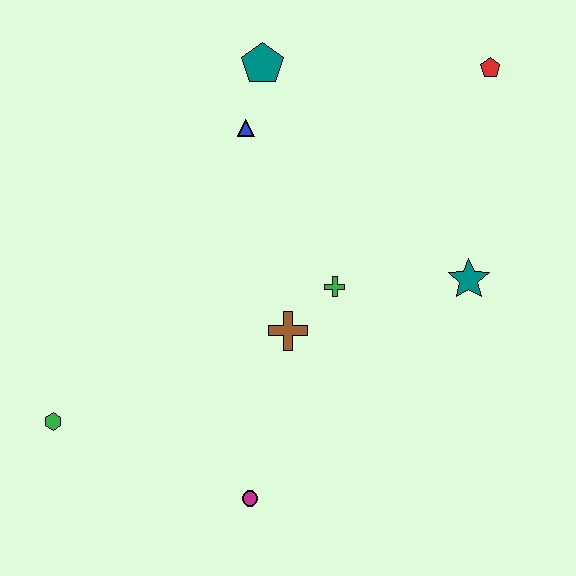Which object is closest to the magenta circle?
The brown cross is closest to the magenta circle.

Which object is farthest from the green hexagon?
The red pentagon is farthest from the green hexagon.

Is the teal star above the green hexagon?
Yes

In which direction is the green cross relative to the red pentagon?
The green cross is below the red pentagon.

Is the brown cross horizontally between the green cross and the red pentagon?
No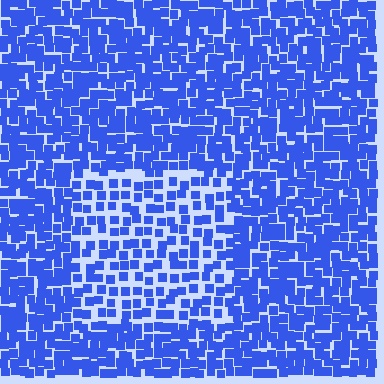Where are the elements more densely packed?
The elements are more densely packed outside the rectangle boundary.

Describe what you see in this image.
The image contains small blue elements arranged at two different densities. A rectangle-shaped region is visible where the elements are less densely packed than the surrounding area.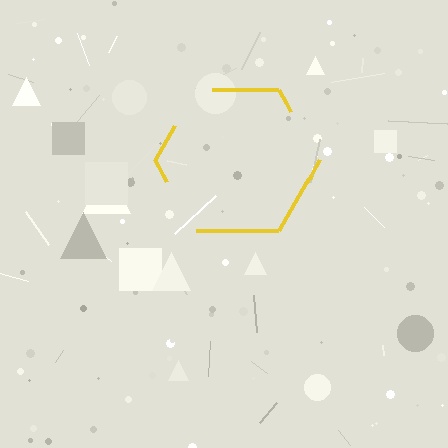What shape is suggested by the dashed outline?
The dashed outline suggests a hexagon.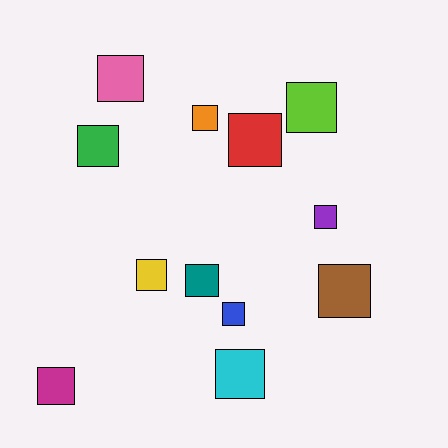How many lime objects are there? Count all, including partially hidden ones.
There is 1 lime object.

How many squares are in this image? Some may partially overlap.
There are 12 squares.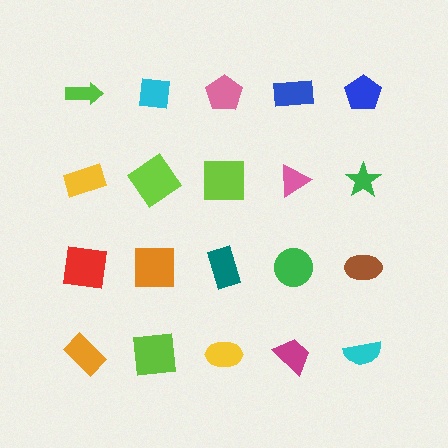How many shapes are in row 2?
5 shapes.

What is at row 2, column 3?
A lime square.